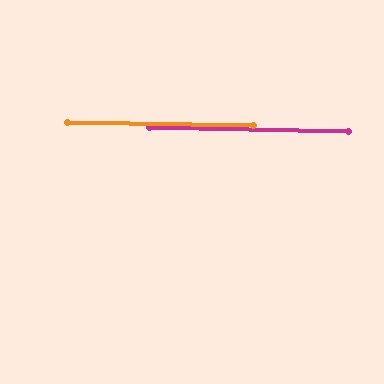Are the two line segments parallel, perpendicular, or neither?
Parallel — their directions differ by only 0.0°.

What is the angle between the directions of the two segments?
Approximately 0 degrees.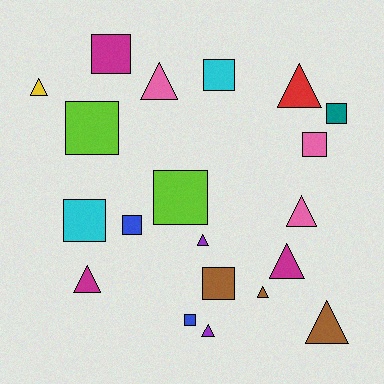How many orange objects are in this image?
There are no orange objects.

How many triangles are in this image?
There are 10 triangles.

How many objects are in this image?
There are 20 objects.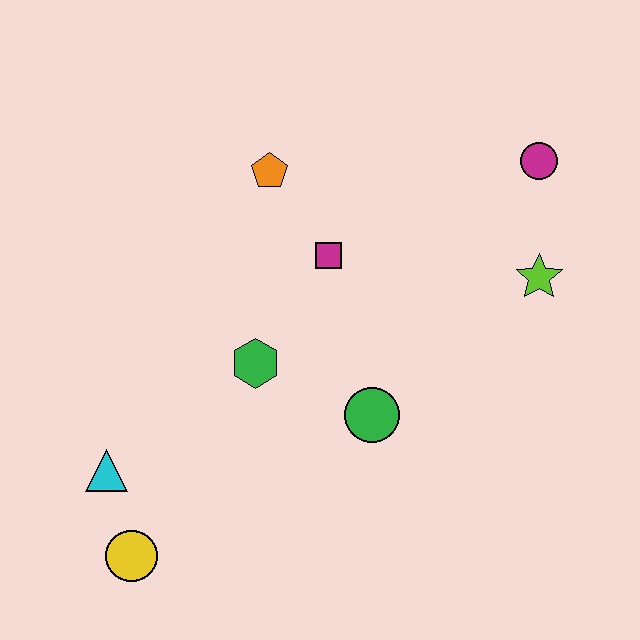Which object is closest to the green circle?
The green hexagon is closest to the green circle.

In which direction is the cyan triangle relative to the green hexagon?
The cyan triangle is to the left of the green hexagon.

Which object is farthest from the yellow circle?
The magenta circle is farthest from the yellow circle.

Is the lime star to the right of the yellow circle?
Yes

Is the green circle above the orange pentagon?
No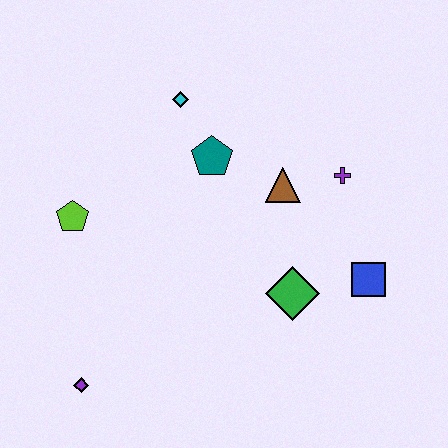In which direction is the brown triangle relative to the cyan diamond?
The brown triangle is to the right of the cyan diamond.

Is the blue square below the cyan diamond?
Yes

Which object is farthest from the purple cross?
The purple diamond is farthest from the purple cross.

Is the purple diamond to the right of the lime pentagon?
Yes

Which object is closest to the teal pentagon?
The cyan diamond is closest to the teal pentagon.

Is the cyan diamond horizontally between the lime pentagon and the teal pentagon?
Yes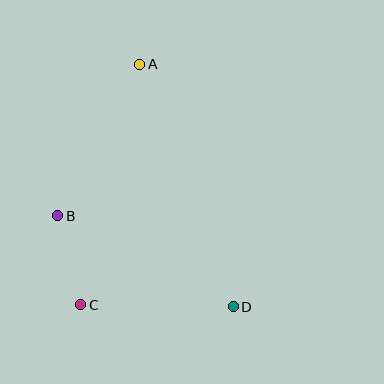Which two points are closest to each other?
Points B and C are closest to each other.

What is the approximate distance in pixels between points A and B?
The distance between A and B is approximately 172 pixels.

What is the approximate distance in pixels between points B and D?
The distance between B and D is approximately 198 pixels.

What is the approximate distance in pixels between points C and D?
The distance between C and D is approximately 152 pixels.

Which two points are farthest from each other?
Points A and D are farthest from each other.